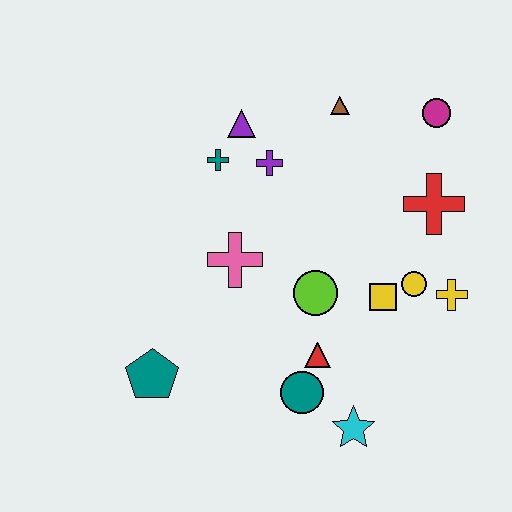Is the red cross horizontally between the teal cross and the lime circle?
No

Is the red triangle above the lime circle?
No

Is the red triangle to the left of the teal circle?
No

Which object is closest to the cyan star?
The teal circle is closest to the cyan star.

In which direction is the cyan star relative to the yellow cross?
The cyan star is below the yellow cross.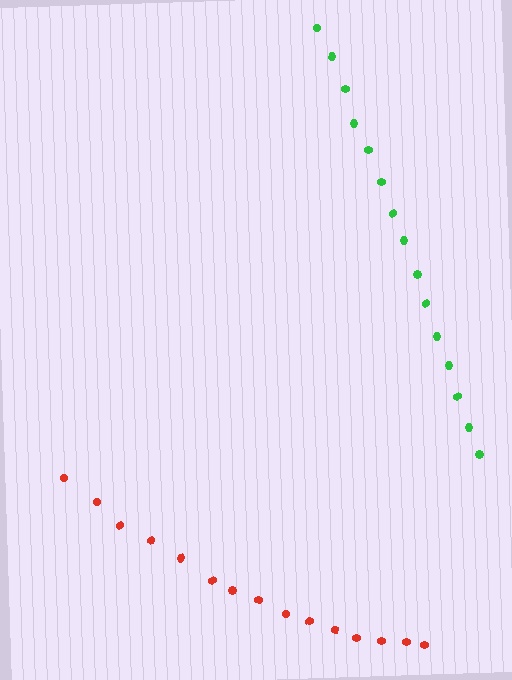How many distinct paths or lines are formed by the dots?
There are 2 distinct paths.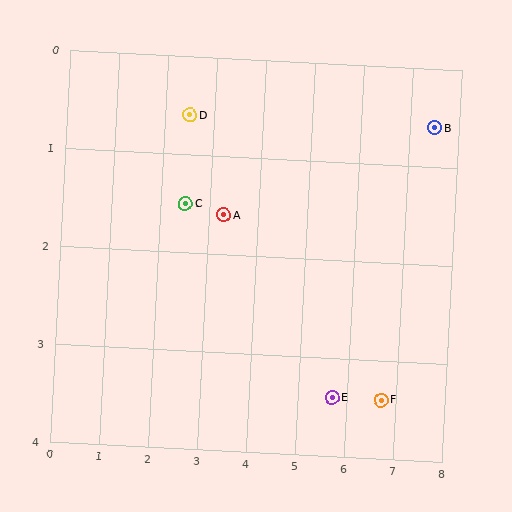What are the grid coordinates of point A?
Point A is at approximately (3.3, 1.6).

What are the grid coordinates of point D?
Point D is at approximately (2.5, 0.6).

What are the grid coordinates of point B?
Point B is at approximately (7.5, 0.6).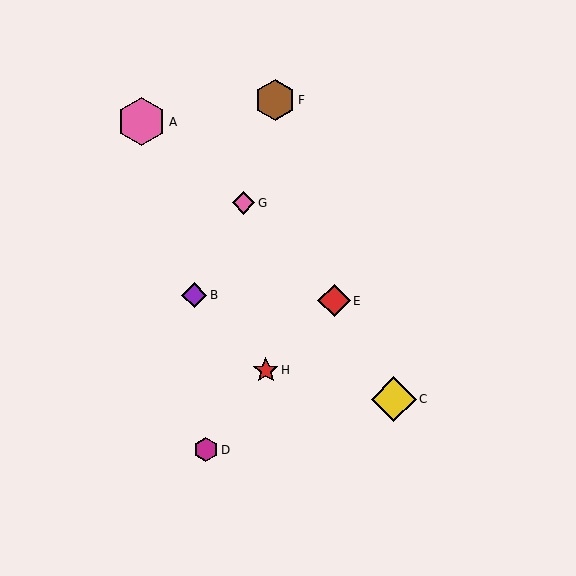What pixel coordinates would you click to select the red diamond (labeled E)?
Click at (334, 301) to select the red diamond E.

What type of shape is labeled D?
Shape D is a magenta hexagon.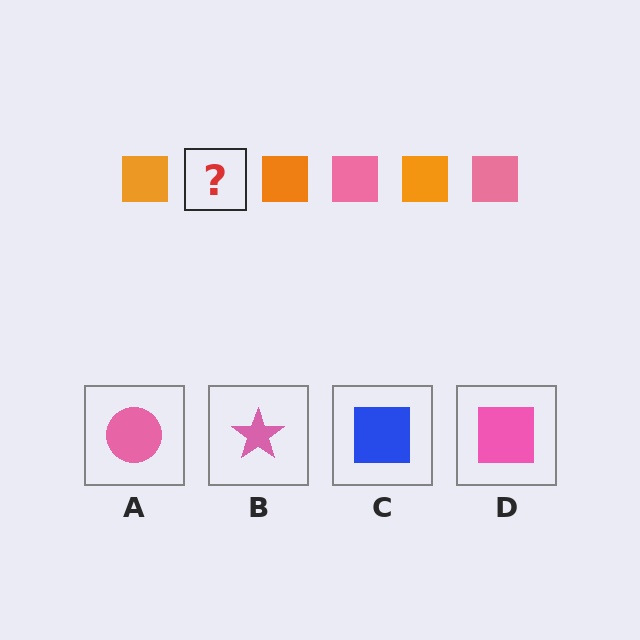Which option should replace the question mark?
Option D.